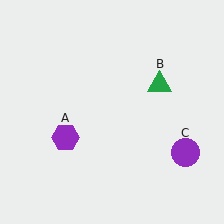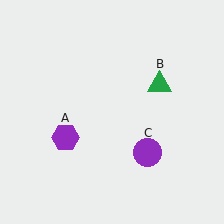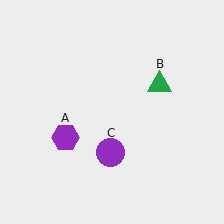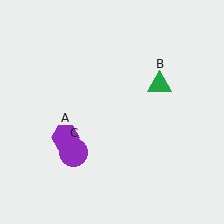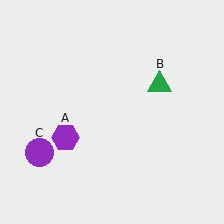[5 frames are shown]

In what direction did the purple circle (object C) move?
The purple circle (object C) moved left.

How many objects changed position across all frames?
1 object changed position: purple circle (object C).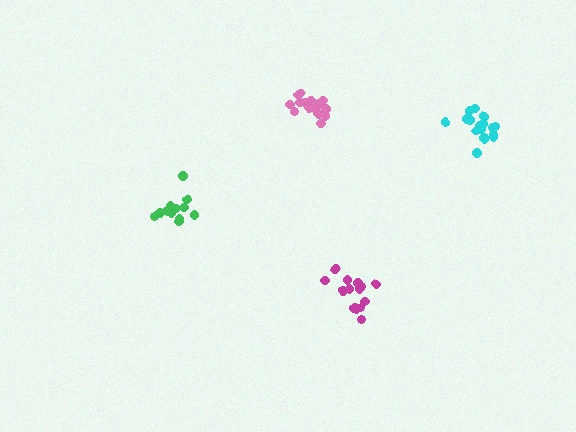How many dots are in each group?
Group 1: 14 dots, Group 2: 17 dots, Group 3: 17 dots, Group 4: 12 dots (60 total).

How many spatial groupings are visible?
There are 4 spatial groupings.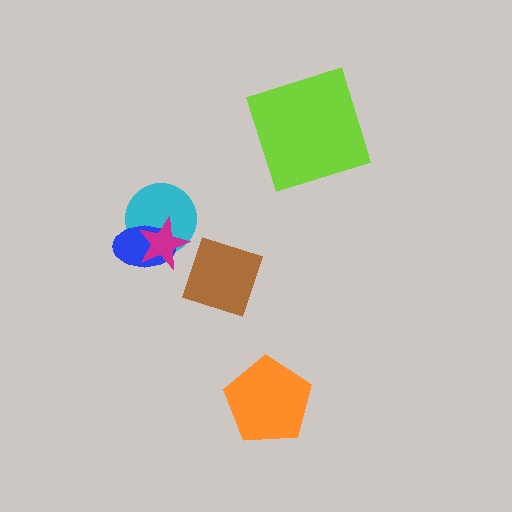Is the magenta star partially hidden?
No, no other shape covers it.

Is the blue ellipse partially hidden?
Yes, it is partially covered by another shape.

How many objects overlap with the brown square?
0 objects overlap with the brown square.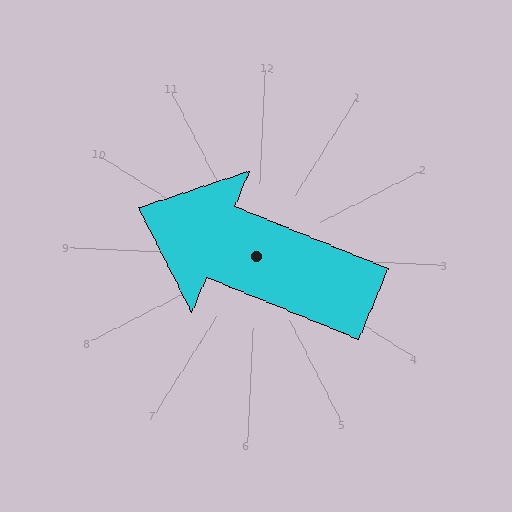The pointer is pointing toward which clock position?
Roughly 10 o'clock.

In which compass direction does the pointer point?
West.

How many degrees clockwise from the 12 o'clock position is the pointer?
Approximately 290 degrees.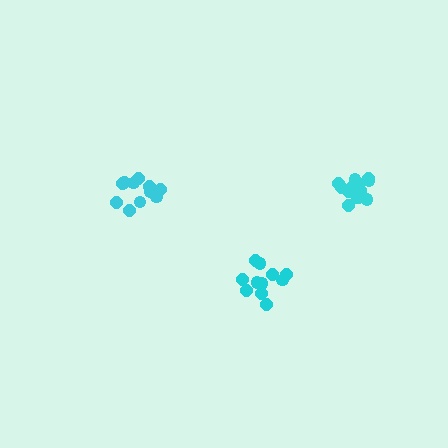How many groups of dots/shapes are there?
There are 3 groups.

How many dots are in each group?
Group 1: 14 dots, Group 2: 11 dots, Group 3: 11 dots (36 total).